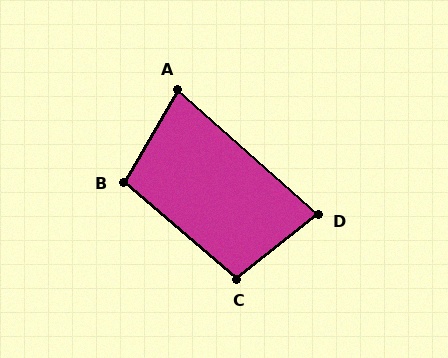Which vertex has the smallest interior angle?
A, at approximately 79 degrees.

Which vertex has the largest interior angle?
C, at approximately 101 degrees.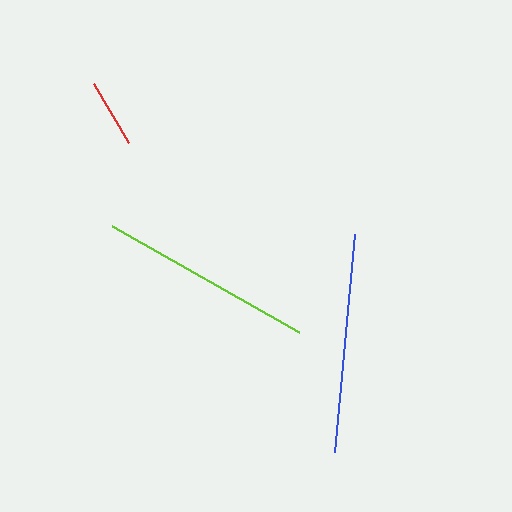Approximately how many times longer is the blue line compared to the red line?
The blue line is approximately 3.2 times the length of the red line.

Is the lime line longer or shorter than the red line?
The lime line is longer than the red line.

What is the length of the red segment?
The red segment is approximately 68 pixels long.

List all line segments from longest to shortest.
From longest to shortest: blue, lime, red.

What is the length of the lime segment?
The lime segment is approximately 215 pixels long.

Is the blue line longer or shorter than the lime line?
The blue line is longer than the lime line.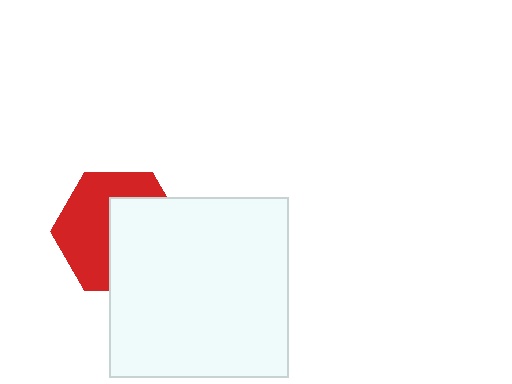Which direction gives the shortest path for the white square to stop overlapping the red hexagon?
Moving right gives the shortest separation.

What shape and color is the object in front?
The object in front is a white square.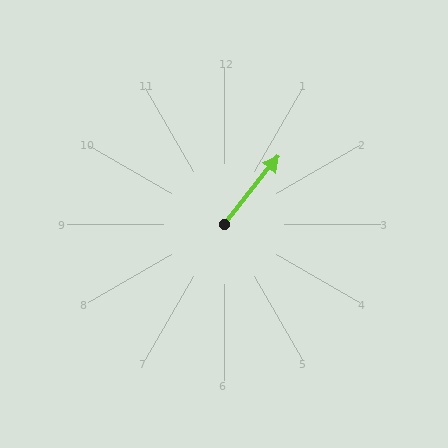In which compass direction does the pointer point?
Northeast.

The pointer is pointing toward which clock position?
Roughly 1 o'clock.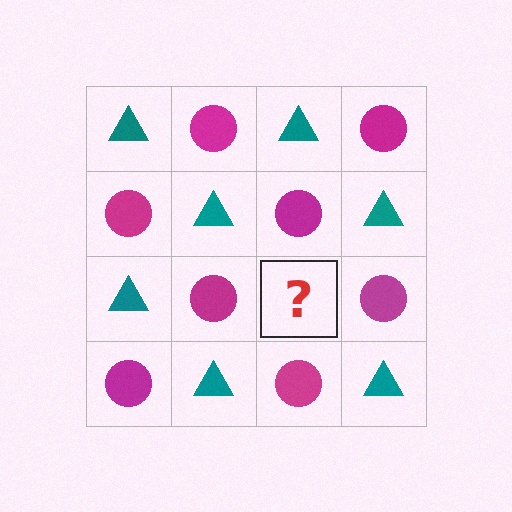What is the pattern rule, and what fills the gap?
The rule is that it alternates teal triangle and magenta circle in a checkerboard pattern. The gap should be filled with a teal triangle.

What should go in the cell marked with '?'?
The missing cell should contain a teal triangle.